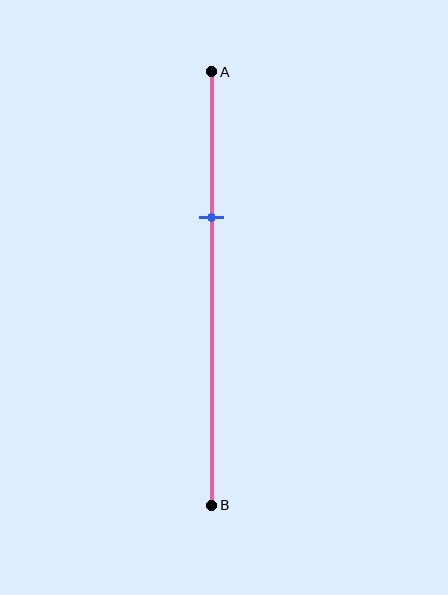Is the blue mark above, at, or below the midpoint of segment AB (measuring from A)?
The blue mark is above the midpoint of segment AB.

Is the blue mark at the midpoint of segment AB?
No, the mark is at about 35% from A, not at the 50% midpoint.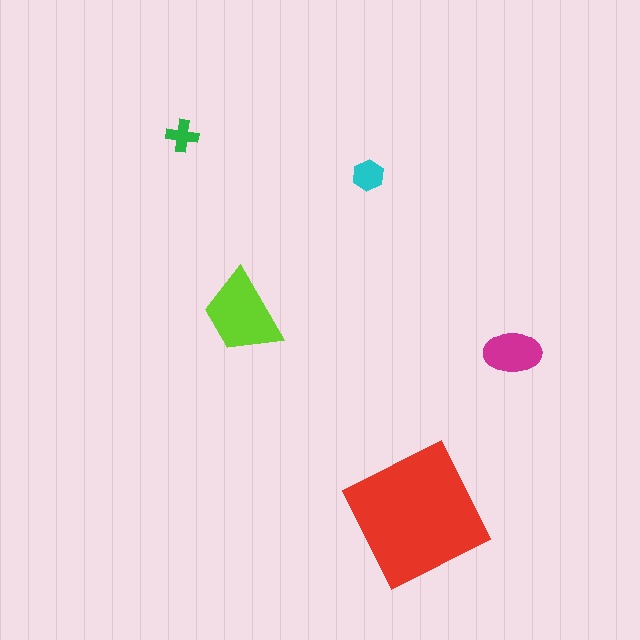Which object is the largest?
The red square.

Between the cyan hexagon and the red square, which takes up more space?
The red square.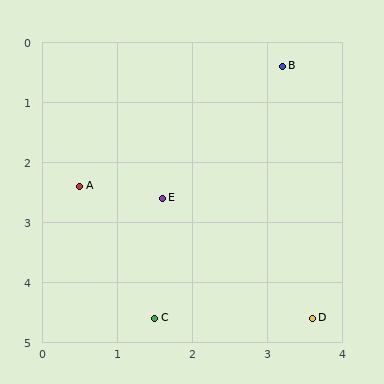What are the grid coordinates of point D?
Point D is at approximately (3.6, 4.6).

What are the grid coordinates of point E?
Point E is at approximately (1.6, 2.6).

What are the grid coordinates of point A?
Point A is at approximately (0.5, 2.4).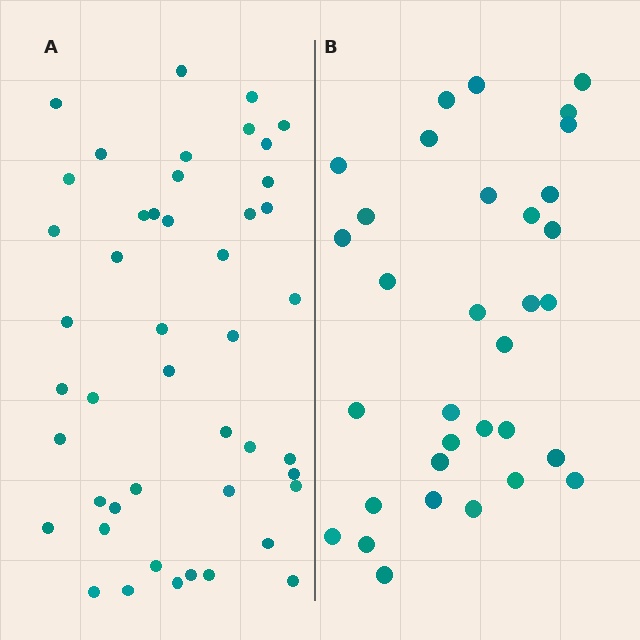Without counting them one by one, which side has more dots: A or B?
Region A (the left region) has more dots.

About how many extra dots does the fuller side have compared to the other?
Region A has approximately 15 more dots than region B.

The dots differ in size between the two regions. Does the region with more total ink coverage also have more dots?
No. Region B has more total ink coverage because its dots are larger, but region A actually contains more individual dots. Total area can be misleading — the number of items is what matters here.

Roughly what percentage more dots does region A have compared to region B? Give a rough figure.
About 40% more.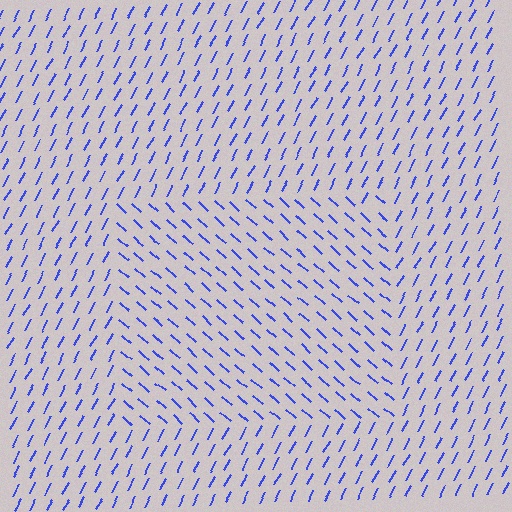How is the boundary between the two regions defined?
The boundary is defined purely by a change in line orientation (approximately 76 degrees difference). All lines are the same color and thickness.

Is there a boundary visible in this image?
Yes, there is a texture boundary formed by a change in line orientation.